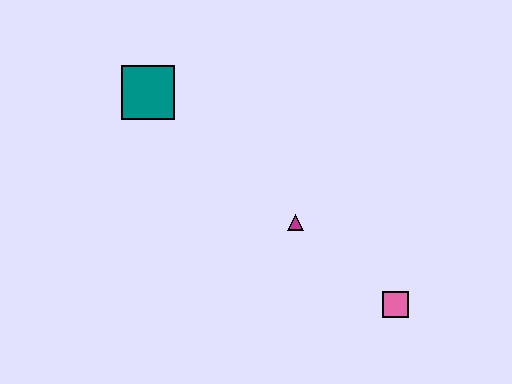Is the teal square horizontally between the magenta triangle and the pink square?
No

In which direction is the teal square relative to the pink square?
The teal square is to the left of the pink square.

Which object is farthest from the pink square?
The teal square is farthest from the pink square.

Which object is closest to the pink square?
The magenta triangle is closest to the pink square.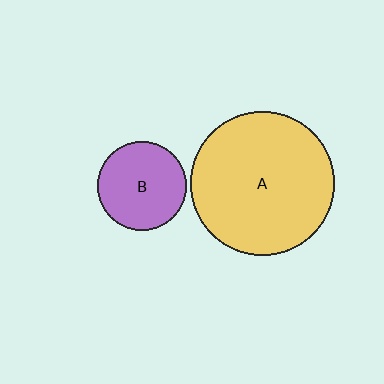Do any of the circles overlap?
No, none of the circles overlap.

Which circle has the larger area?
Circle A (yellow).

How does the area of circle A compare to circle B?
Approximately 2.6 times.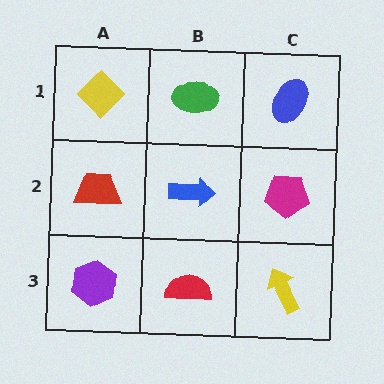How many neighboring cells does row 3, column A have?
2.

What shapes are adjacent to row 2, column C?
A blue ellipse (row 1, column C), a yellow arrow (row 3, column C), a blue arrow (row 2, column B).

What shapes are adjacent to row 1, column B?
A blue arrow (row 2, column B), a yellow diamond (row 1, column A), a blue ellipse (row 1, column C).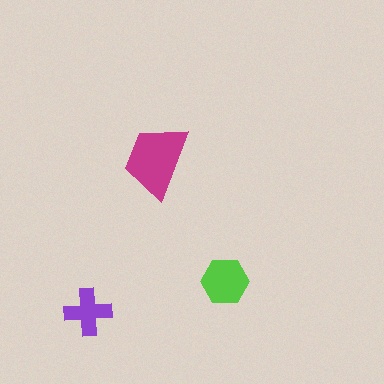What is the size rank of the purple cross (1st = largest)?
3rd.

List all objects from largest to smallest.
The magenta trapezoid, the lime hexagon, the purple cross.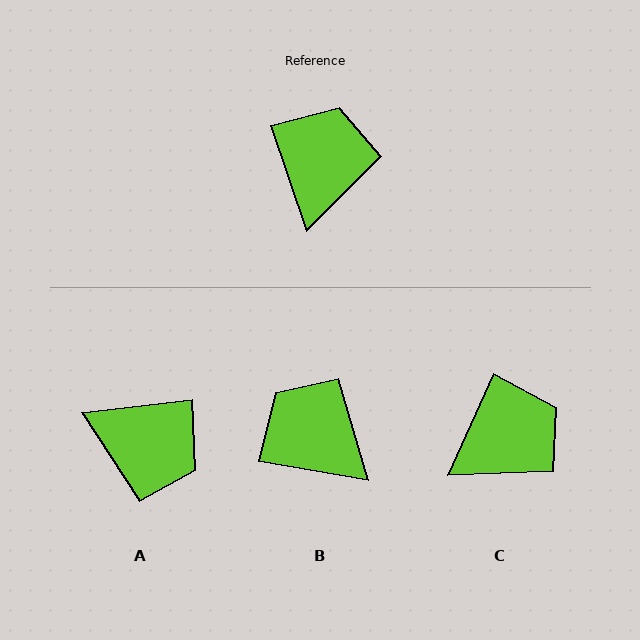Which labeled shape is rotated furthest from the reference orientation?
A, about 102 degrees away.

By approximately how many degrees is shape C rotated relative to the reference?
Approximately 43 degrees clockwise.